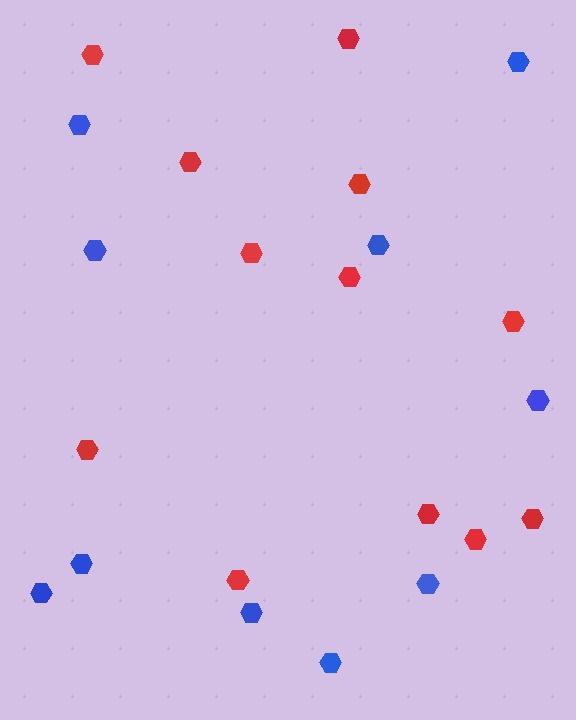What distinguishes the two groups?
There are 2 groups: one group of red hexagons (12) and one group of blue hexagons (10).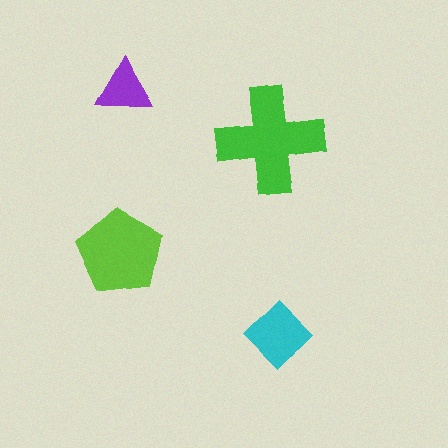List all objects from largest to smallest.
The green cross, the lime pentagon, the cyan diamond, the purple triangle.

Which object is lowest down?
The cyan diamond is bottommost.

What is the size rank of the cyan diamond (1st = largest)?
3rd.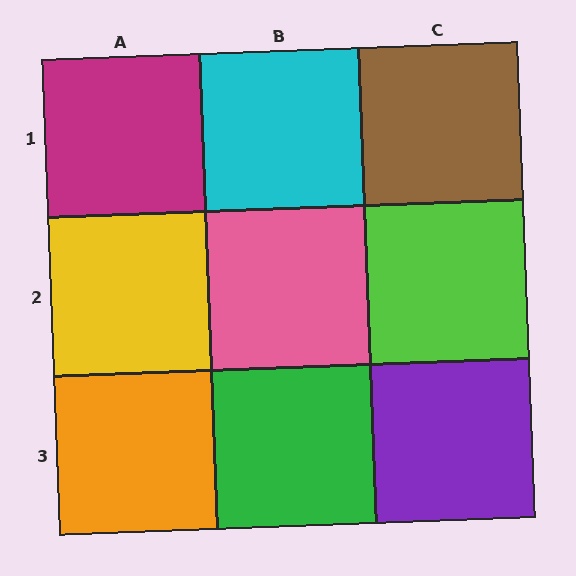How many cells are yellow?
1 cell is yellow.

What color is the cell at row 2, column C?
Lime.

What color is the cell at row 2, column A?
Yellow.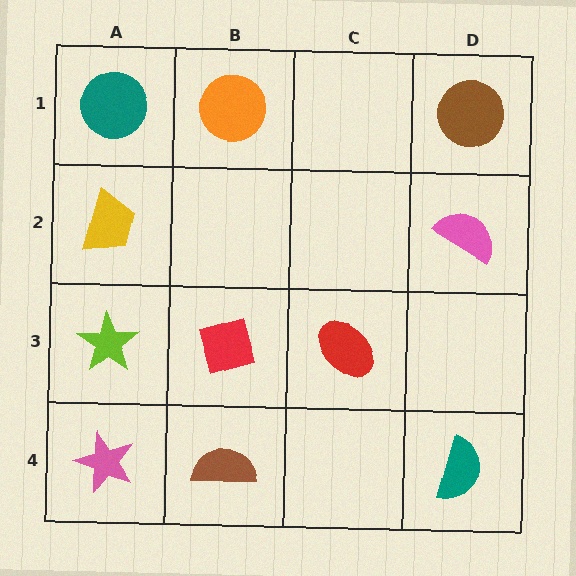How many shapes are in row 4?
3 shapes.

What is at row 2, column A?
A yellow trapezoid.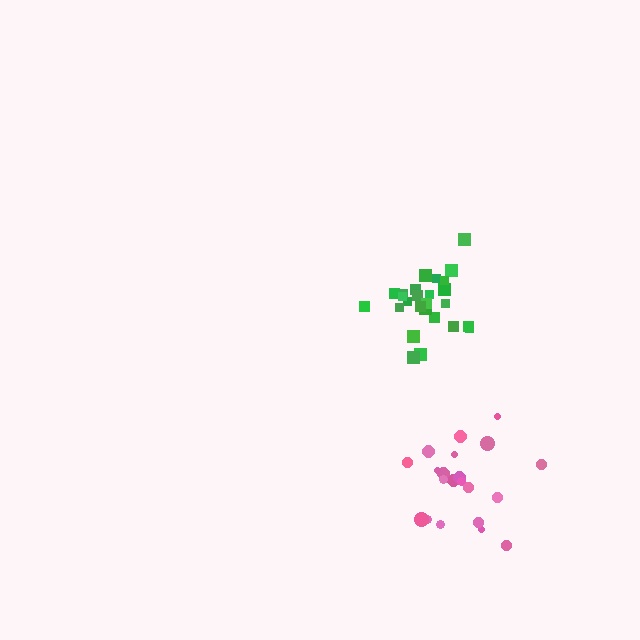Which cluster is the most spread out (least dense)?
Pink.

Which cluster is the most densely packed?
Green.